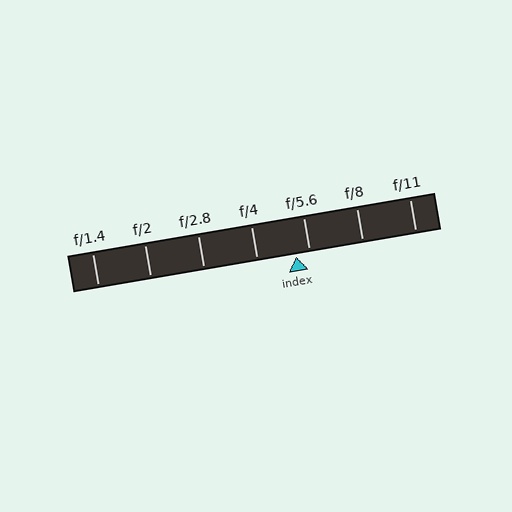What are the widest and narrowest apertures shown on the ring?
The widest aperture shown is f/1.4 and the narrowest is f/11.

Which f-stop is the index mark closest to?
The index mark is closest to f/5.6.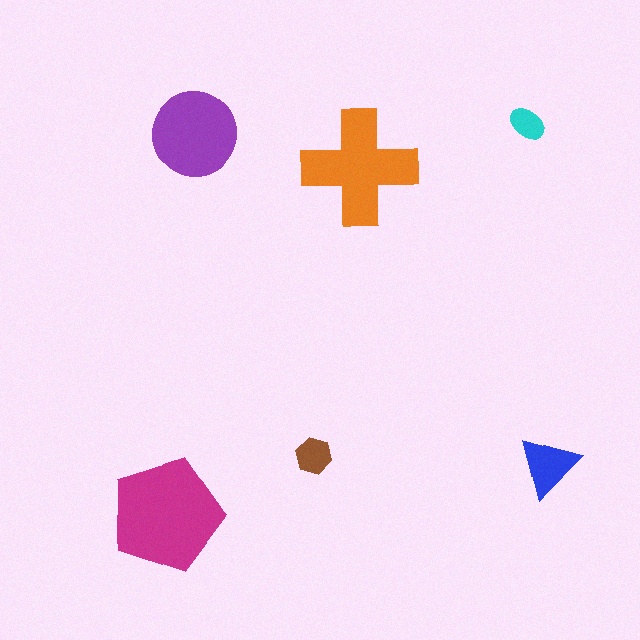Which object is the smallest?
The cyan ellipse.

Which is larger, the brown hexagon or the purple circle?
The purple circle.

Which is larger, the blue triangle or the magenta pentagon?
The magenta pentagon.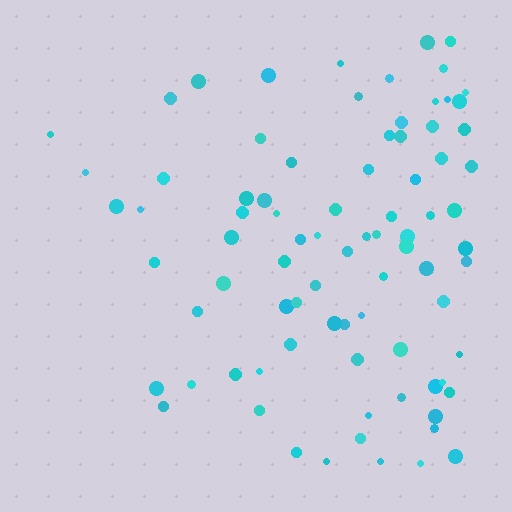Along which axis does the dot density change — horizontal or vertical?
Horizontal.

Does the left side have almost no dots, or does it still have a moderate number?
Still a moderate number, just noticeably fewer than the right.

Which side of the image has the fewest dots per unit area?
The left.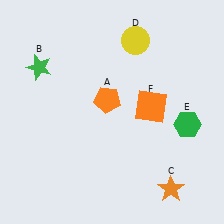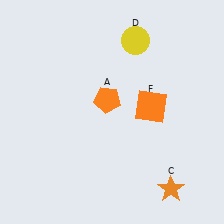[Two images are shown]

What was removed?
The green star (B), the green hexagon (E) were removed in Image 2.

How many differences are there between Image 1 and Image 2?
There are 2 differences between the two images.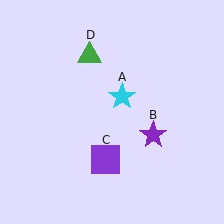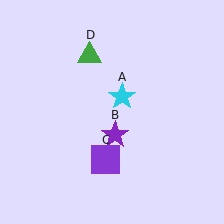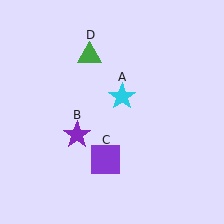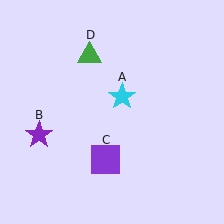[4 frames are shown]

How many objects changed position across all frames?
1 object changed position: purple star (object B).